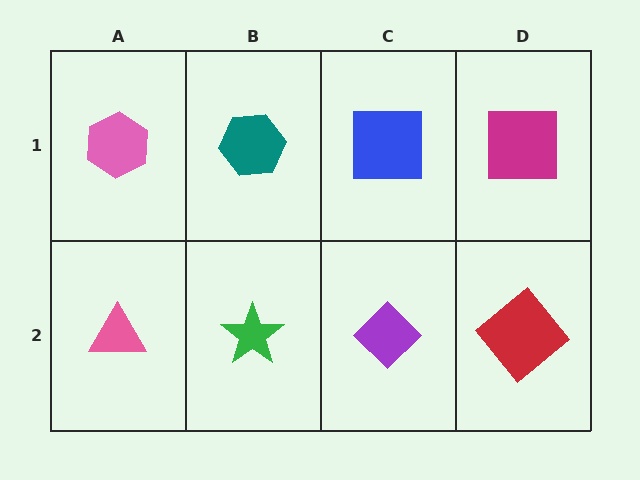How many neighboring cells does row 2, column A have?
2.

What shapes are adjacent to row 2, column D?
A magenta square (row 1, column D), a purple diamond (row 2, column C).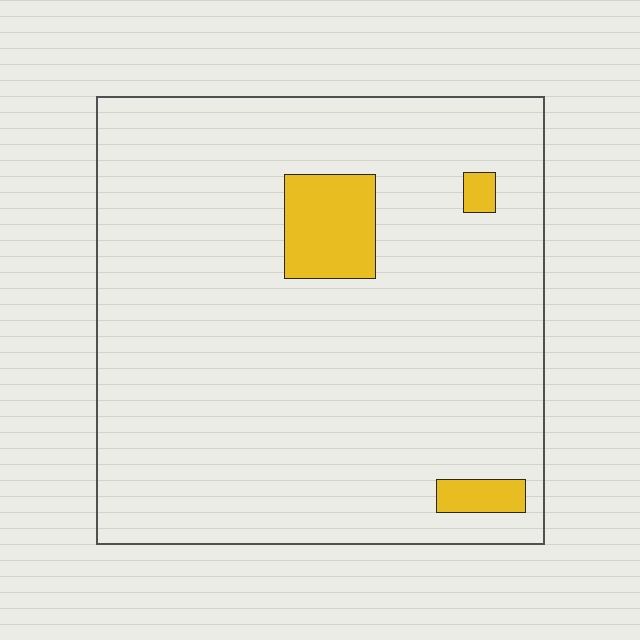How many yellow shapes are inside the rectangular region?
3.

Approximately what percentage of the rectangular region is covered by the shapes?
Approximately 5%.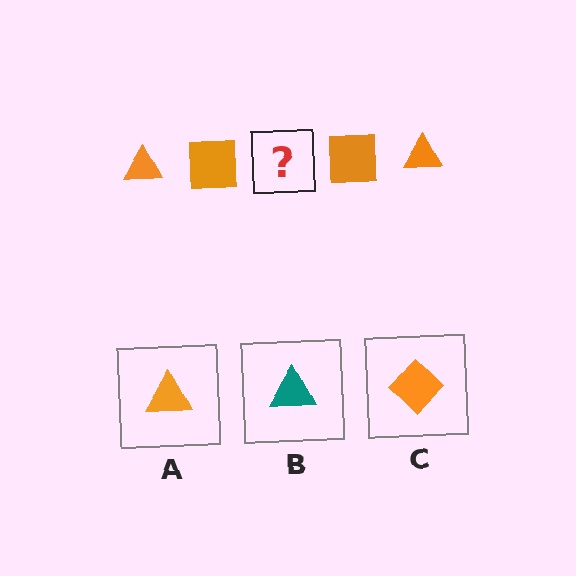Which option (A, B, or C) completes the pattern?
A.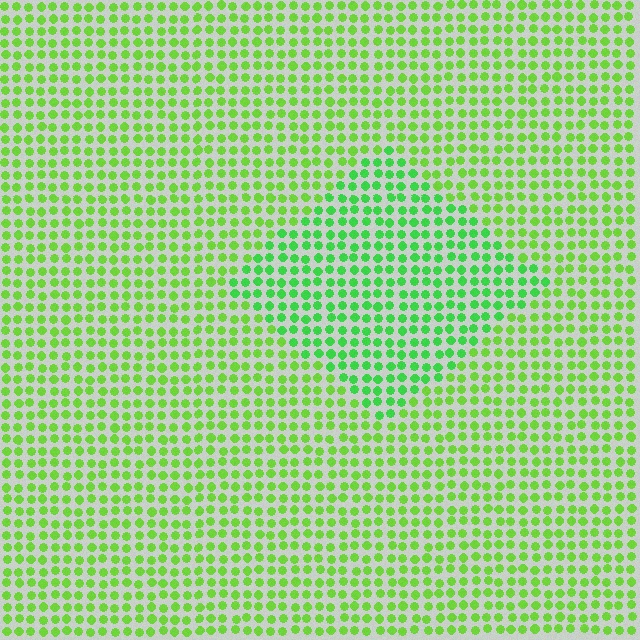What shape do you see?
I see a diamond.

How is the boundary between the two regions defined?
The boundary is defined purely by a slight shift in hue (about 25 degrees). Spacing, size, and orientation are identical on both sides.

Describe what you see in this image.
The image is filled with small lime elements in a uniform arrangement. A diamond-shaped region is visible where the elements are tinted to a slightly different hue, forming a subtle color boundary.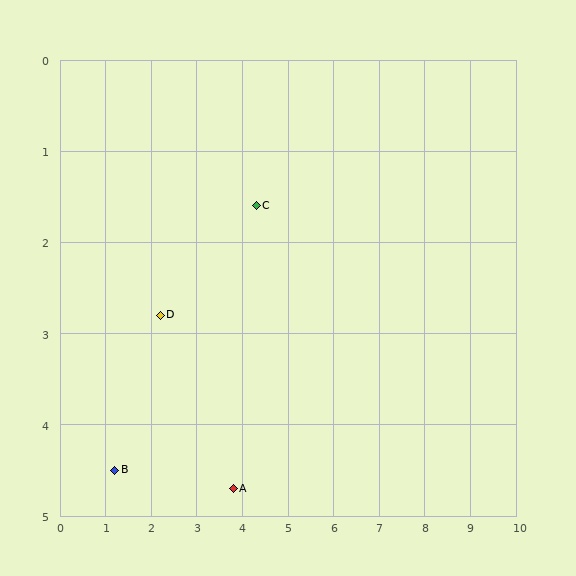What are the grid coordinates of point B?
Point B is at approximately (1.2, 4.5).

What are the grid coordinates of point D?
Point D is at approximately (2.2, 2.8).